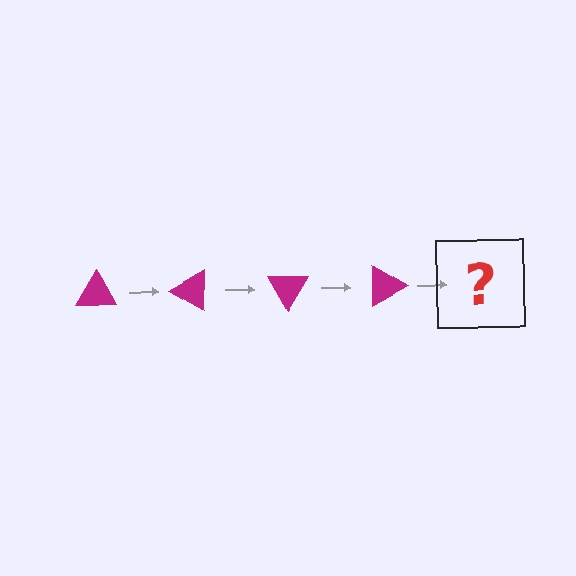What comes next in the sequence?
The next element should be a magenta triangle rotated 120 degrees.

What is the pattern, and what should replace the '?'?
The pattern is that the triangle rotates 30 degrees each step. The '?' should be a magenta triangle rotated 120 degrees.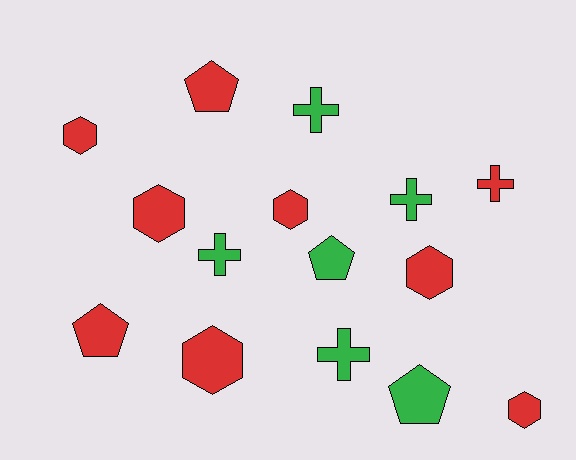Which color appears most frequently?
Red, with 9 objects.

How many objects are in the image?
There are 15 objects.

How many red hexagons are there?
There are 6 red hexagons.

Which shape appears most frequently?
Hexagon, with 6 objects.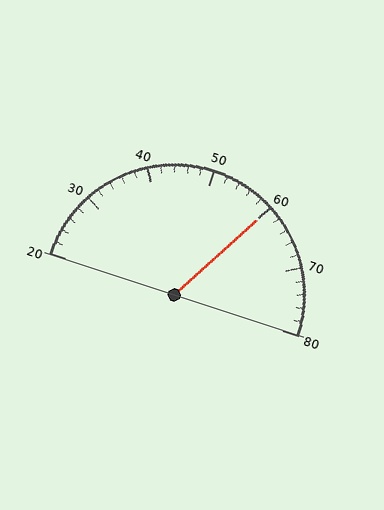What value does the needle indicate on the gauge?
The needle indicates approximately 60.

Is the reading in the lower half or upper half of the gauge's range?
The reading is in the upper half of the range (20 to 80).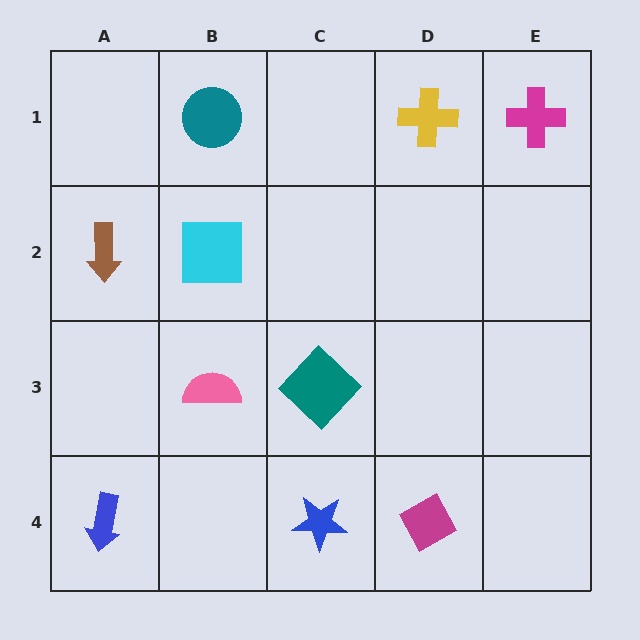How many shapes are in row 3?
2 shapes.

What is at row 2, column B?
A cyan square.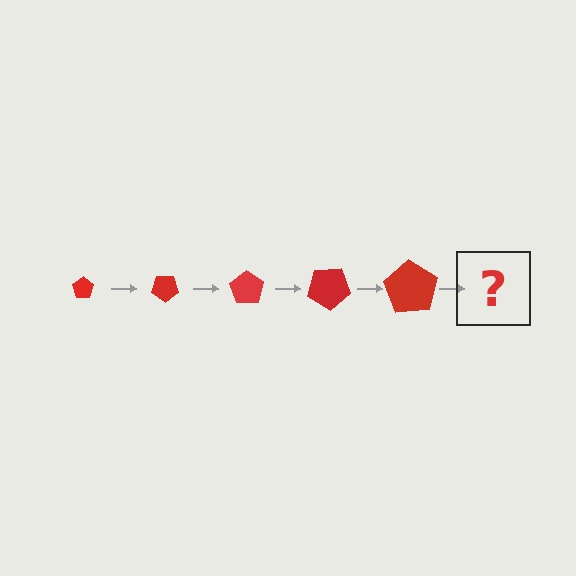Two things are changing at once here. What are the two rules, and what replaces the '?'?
The two rules are that the pentagon grows larger each step and it rotates 35 degrees each step. The '?' should be a pentagon, larger than the previous one and rotated 175 degrees from the start.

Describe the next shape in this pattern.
It should be a pentagon, larger than the previous one and rotated 175 degrees from the start.